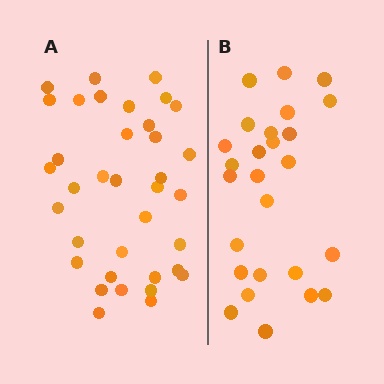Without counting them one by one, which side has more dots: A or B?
Region A (the left region) has more dots.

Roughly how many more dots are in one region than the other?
Region A has roughly 10 or so more dots than region B.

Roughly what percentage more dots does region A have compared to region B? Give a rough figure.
About 40% more.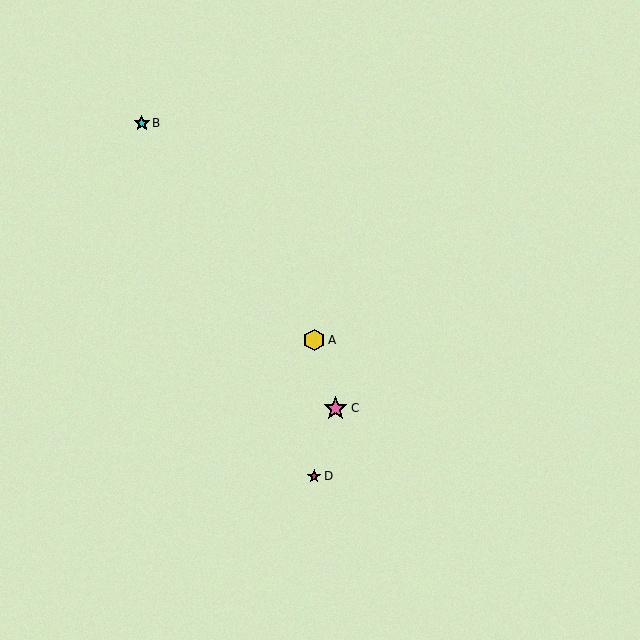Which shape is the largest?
The pink star (labeled C) is the largest.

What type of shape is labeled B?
Shape B is a cyan star.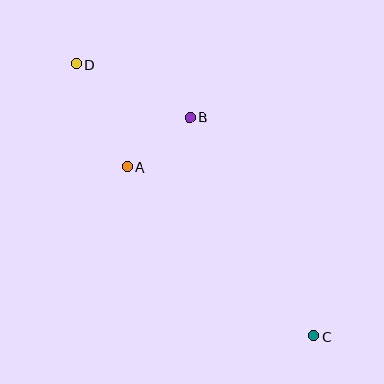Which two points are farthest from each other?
Points C and D are farthest from each other.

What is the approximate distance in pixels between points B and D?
The distance between B and D is approximately 125 pixels.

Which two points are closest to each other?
Points A and B are closest to each other.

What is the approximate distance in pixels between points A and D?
The distance between A and D is approximately 115 pixels.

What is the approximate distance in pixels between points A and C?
The distance between A and C is approximately 252 pixels.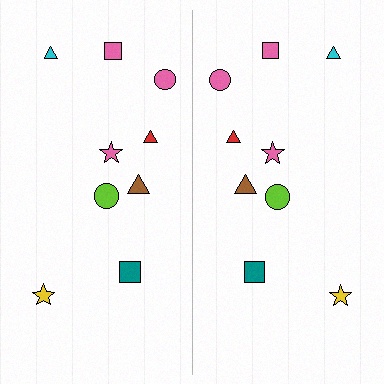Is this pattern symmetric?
Yes, this pattern has bilateral (reflection) symmetry.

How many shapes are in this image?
There are 18 shapes in this image.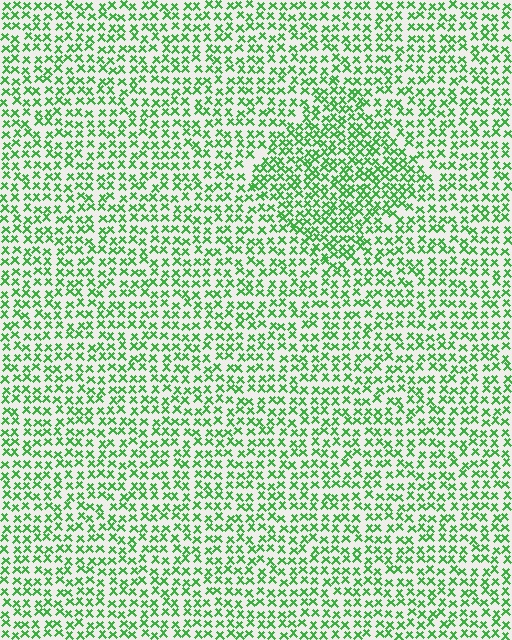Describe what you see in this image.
The image contains small green elements arranged at two different densities. A diamond-shaped region is visible where the elements are more densely packed than the surrounding area.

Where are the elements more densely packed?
The elements are more densely packed inside the diamond boundary.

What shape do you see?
I see a diamond.